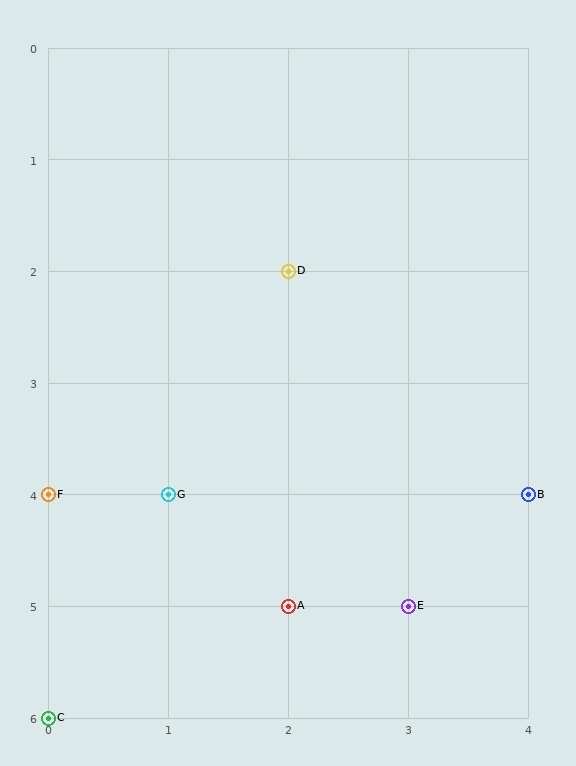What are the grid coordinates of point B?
Point B is at grid coordinates (4, 4).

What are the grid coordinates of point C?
Point C is at grid coordinates (0, 6).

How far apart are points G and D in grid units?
Points G and D are 1 column and 2 rows apart (about 2.2 grid units diagonally).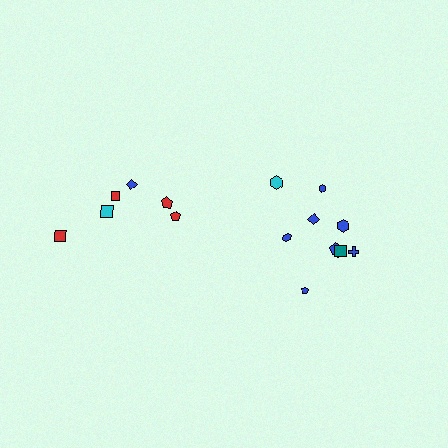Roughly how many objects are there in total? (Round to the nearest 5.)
Roughly 15 objects in total.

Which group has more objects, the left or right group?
The right group.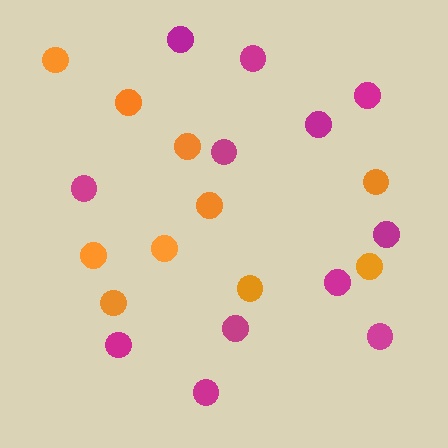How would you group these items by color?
There are 2 groups: one group of magenta circles (12) and one group of orange circles (10).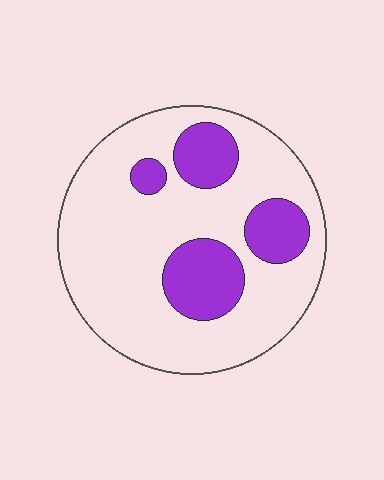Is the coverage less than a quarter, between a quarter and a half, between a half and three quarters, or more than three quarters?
Less than a quarter.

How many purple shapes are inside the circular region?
4.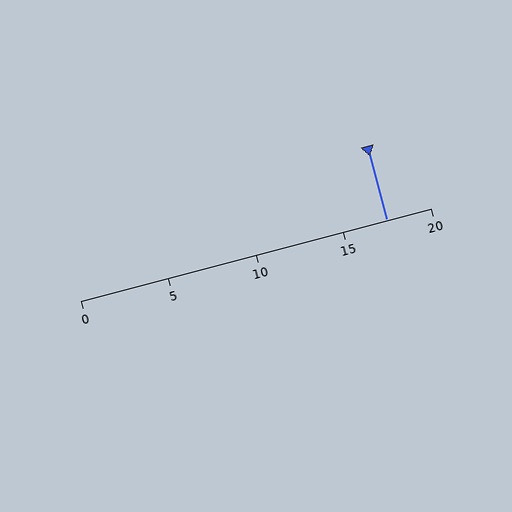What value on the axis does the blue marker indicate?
The marker indicates approximately 17.5.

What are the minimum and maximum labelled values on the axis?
The axis runs from 0 to 20.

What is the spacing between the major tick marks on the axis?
The major ticks are spaced 5 apart.